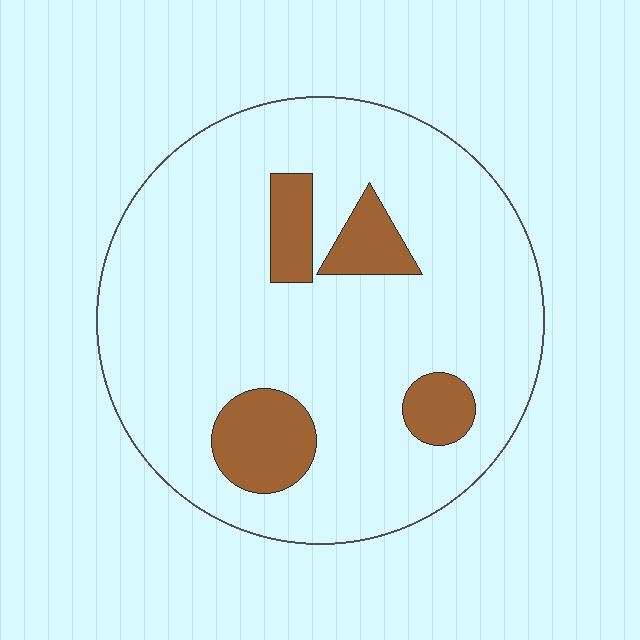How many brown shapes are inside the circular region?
4.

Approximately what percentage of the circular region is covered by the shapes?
Approximately 15%.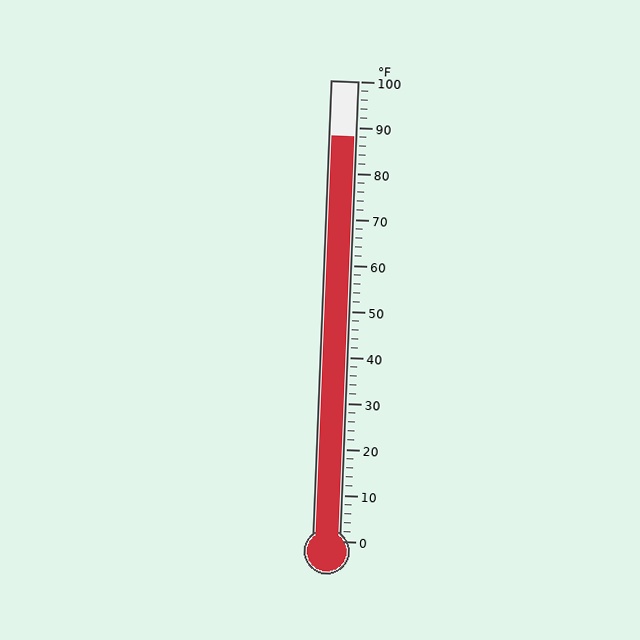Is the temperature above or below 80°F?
The temperature is above 80°F.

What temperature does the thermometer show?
The thermometer shows approximately 88°F.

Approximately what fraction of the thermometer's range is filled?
The thermometer is filled to approximately 90% of its range.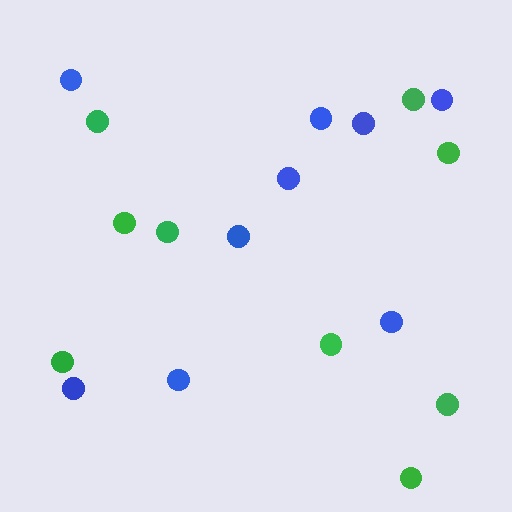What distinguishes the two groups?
There are 2 groups: one group of green circles (9) and one group of blue circles (9).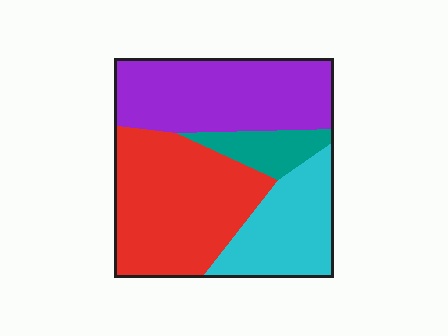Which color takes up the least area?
Teal, at roughly 10%.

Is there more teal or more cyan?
Cyan.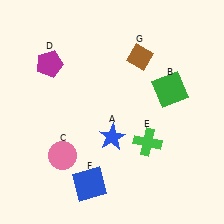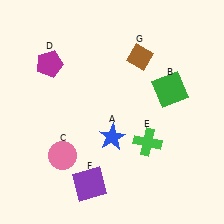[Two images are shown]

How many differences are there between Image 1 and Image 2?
There is 1 difference between the two images.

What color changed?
The square (F) changed from blue in Image 1 to purple in Image 2.